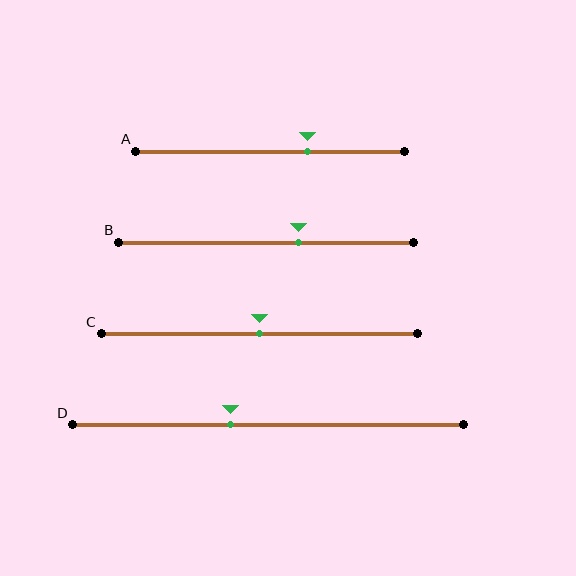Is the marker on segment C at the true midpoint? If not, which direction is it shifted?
Yes, the marker on segment C is at the true midpoint.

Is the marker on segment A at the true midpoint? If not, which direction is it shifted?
No, the marker on segment A is shifted to the right by about 14% of the segment length.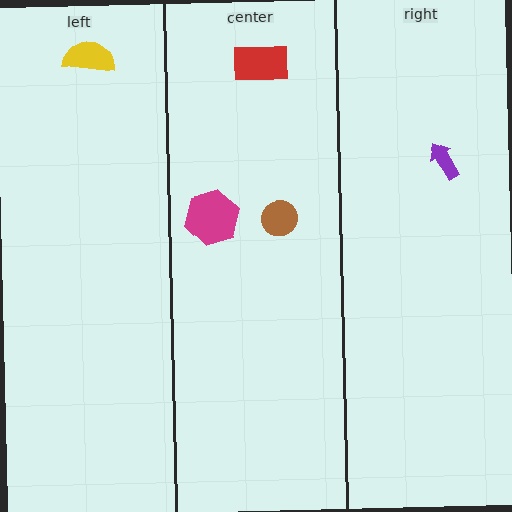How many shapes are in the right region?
1.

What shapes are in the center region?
The brown circle, the red rectangle, the magenta hexagon.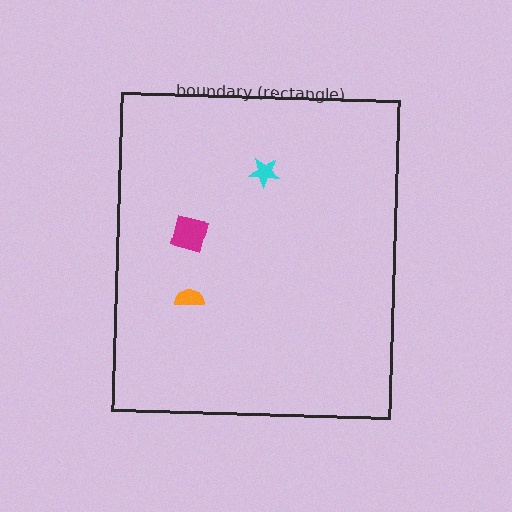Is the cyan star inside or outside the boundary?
Inside.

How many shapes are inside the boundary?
3 inside, 0 outside.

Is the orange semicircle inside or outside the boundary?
Inside.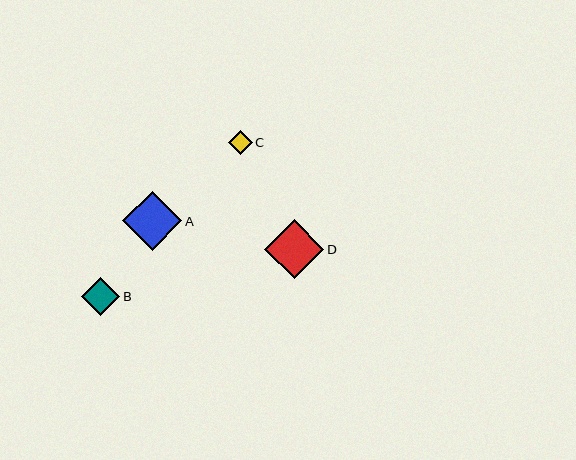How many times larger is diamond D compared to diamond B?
Diamond D is approximately 1.5 times the size of diamond B.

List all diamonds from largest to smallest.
From largest to smallest: A, D, B, C.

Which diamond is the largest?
Diamond A is the largest with a size of approximately 59 pixels.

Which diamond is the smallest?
Diamond C is the smallest with a size of approximately 24 pixels.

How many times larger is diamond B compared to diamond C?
Diamond B is approximately 1.6 times the size of diamond C.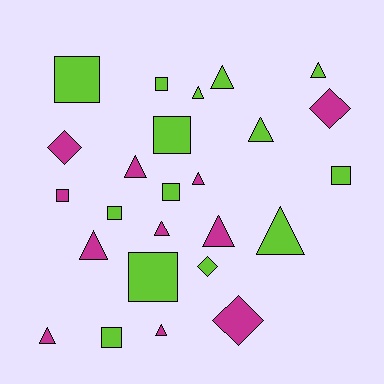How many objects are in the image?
There are 25 objects.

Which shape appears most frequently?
Triangle, with 12 objects.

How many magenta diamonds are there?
There are 3 magenta diamonds.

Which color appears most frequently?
Lime, with 14 objects.